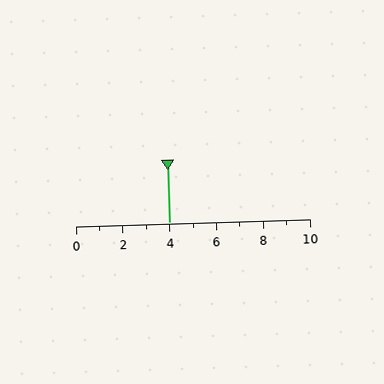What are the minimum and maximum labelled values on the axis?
The axis runs from 0 to 10.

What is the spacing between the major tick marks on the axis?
The major ticks are spaced 2 apart.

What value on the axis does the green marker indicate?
The marker indicates approximately 4.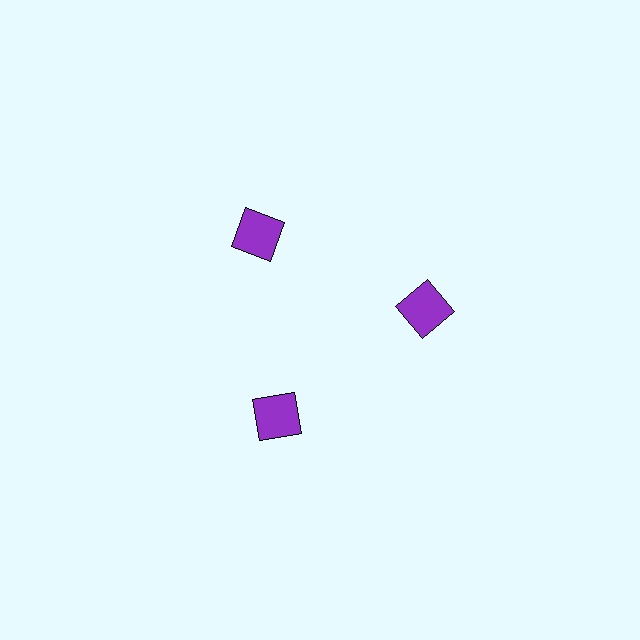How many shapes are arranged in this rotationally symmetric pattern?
There are 3 shapes, arranged in 3 groups of 1.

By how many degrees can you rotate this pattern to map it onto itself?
The pattern maps onto itself every 120 degrees of rotation.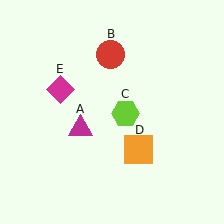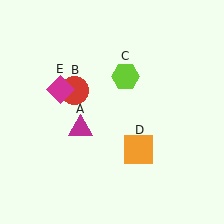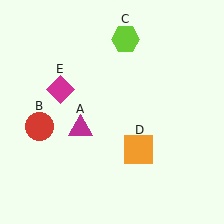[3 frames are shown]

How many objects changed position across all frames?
2 objects changed position: red circle (object B), lime hexagon (object C).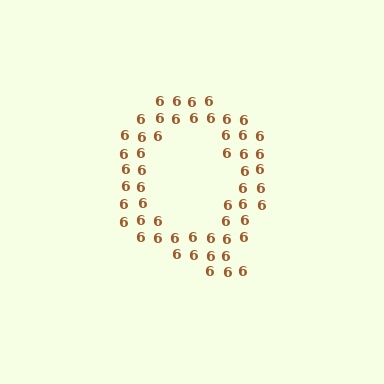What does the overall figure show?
The overall figure shows the letter Q.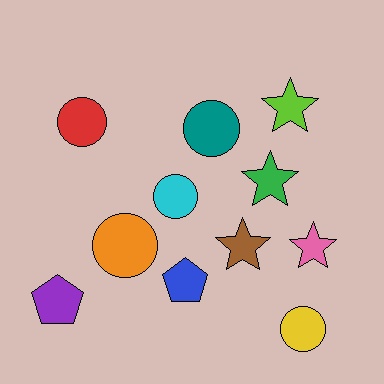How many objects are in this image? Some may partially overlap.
There are 11 objects.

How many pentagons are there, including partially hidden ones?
There are 2 pentagons.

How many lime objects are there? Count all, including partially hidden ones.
There is 1 lime object.